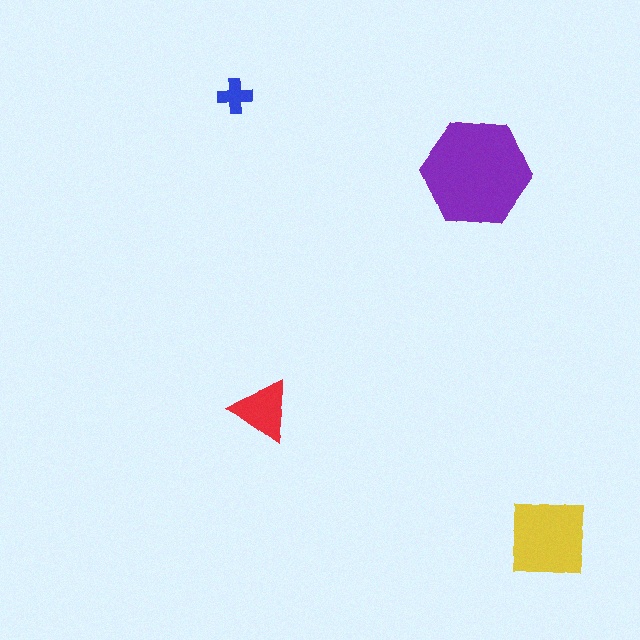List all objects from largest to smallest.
The purple hexagon, the yellow square, the red triangle, the blue cross.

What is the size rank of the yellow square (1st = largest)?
2nd.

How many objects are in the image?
There are 4 objects in the image.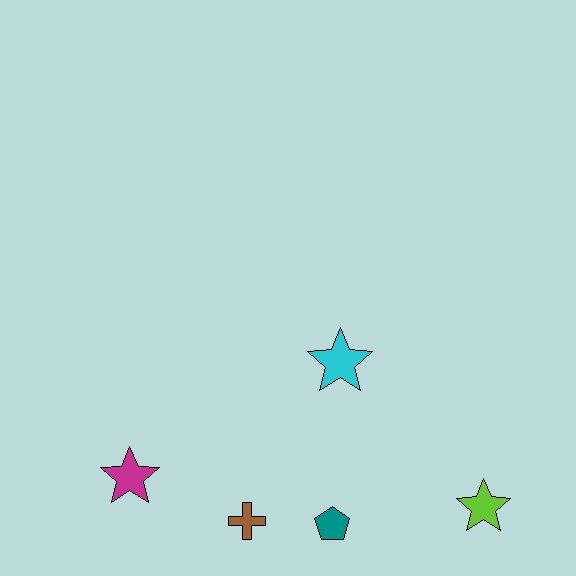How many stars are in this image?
There are 3 stars.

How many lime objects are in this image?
There is 1 lime object.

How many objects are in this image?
There are 5 objects.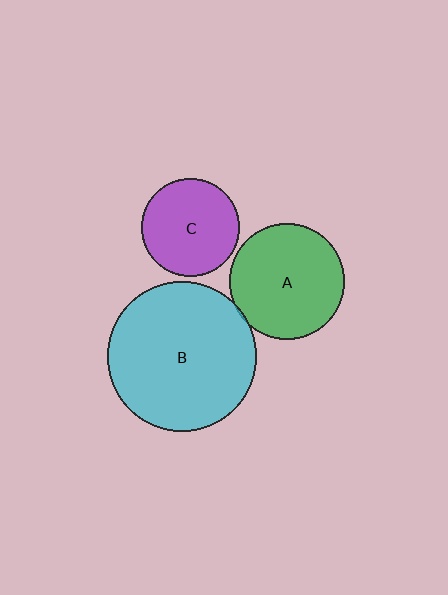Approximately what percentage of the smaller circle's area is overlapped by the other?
Approximately 5%.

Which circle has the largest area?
Circle B (cyan).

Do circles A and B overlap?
Yes.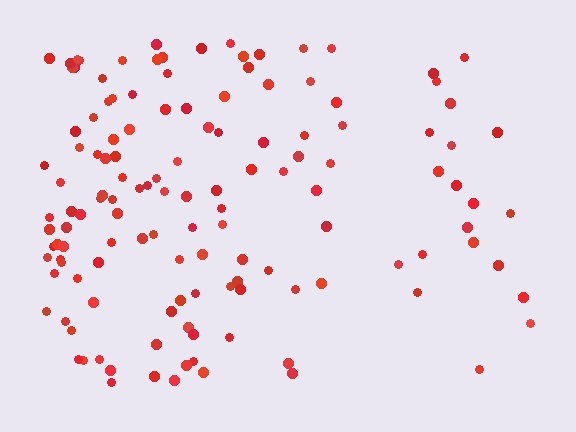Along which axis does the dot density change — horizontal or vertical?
Horizontal.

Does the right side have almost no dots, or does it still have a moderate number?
Still a moderate number, just noticeably fewer than the left.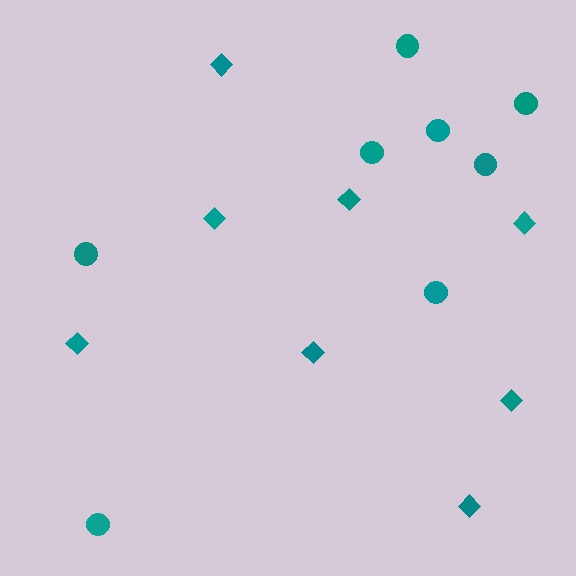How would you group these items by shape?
There are 2 groups: one group of circles (8) and one group of diamonds (8).